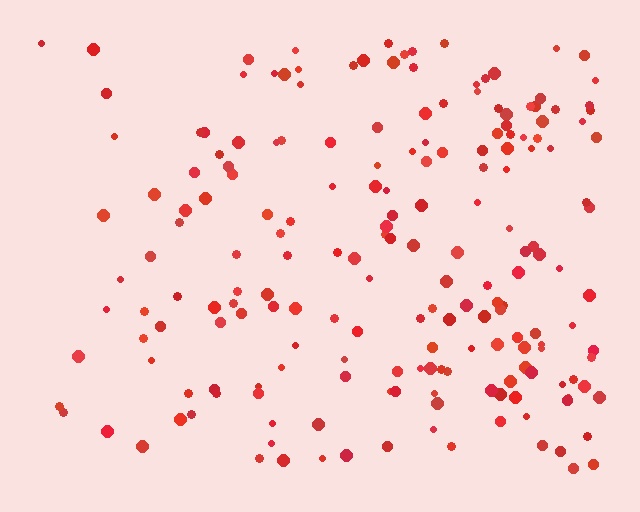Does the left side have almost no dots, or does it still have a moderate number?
Still a moderate number, just noticeably fewer than the right.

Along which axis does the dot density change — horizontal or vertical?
Horizontal.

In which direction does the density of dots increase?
From left to right, with the right side densest.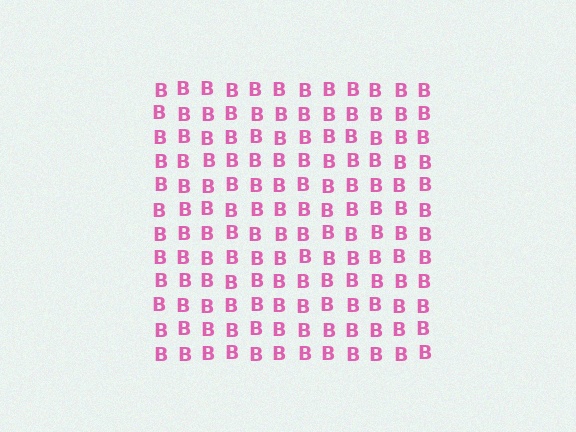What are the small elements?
The small elements are letter B's.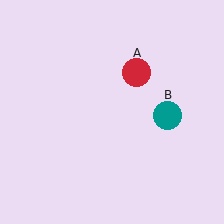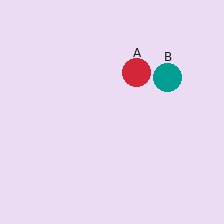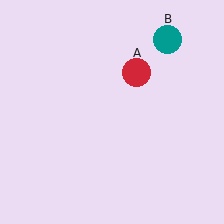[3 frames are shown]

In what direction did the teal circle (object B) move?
The teal circle (object B) moved up.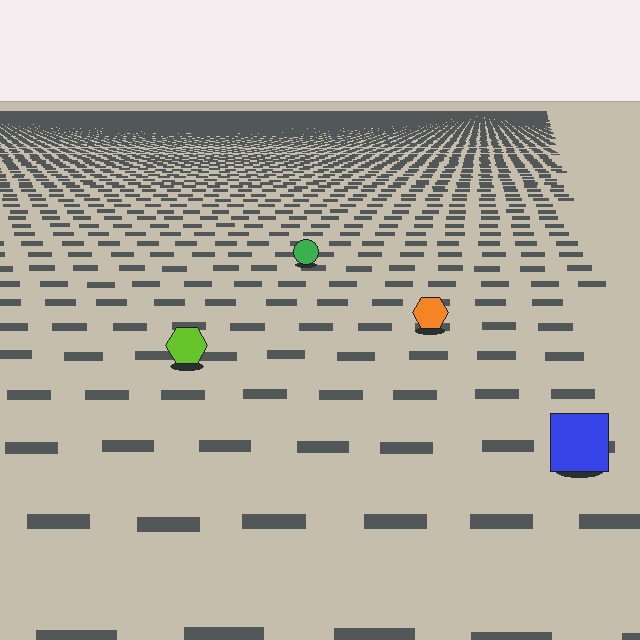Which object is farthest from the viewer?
The green circle is farthest from the viewer. It appears smaller and the ground texture around it is denser.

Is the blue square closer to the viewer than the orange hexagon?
Yes. The blue square is closer — you can tell from the texture gradient: the ground texture is coarser near it.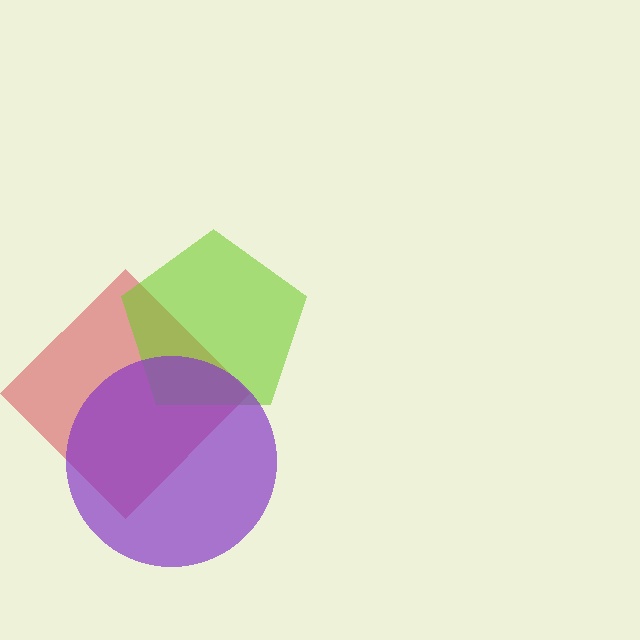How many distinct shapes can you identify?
There are 3 distinct shapes: a red diamond, a lime pentagon, a purple circle.